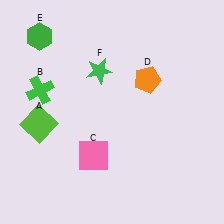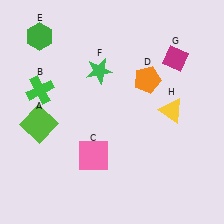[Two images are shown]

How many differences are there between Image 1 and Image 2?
There are 2 differences between the two images.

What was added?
A magenta diamond (G), a yellow triangle (H) were added in Image 2.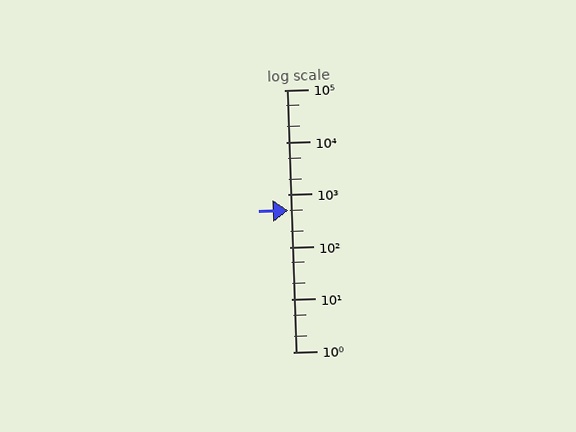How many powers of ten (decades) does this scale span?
The scale spans 5 decades, from 1 to 100000.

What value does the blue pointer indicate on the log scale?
The pointer indicates approximately 500.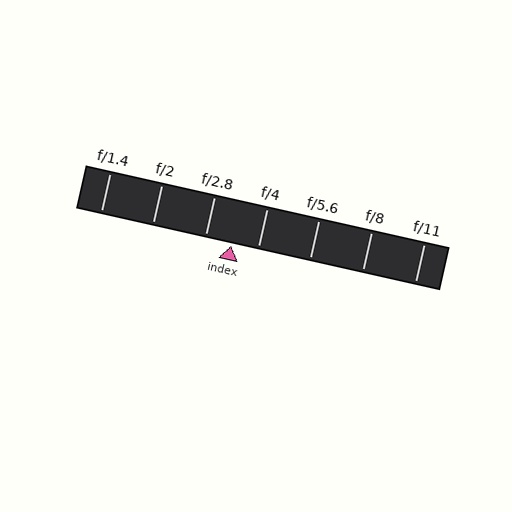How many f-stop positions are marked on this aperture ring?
There are 7 f-stop positions marked.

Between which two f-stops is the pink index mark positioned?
The index mark is between f/2.8 and f/4.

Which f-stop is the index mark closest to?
The index mark is closest to f/4.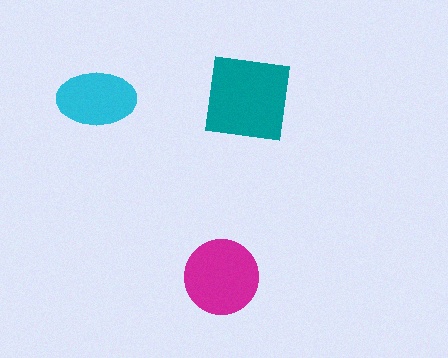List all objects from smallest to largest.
The cyan ellipse, the magenta circle, the teal square.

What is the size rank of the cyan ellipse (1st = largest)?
3rd.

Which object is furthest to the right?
The teal square is rightmost.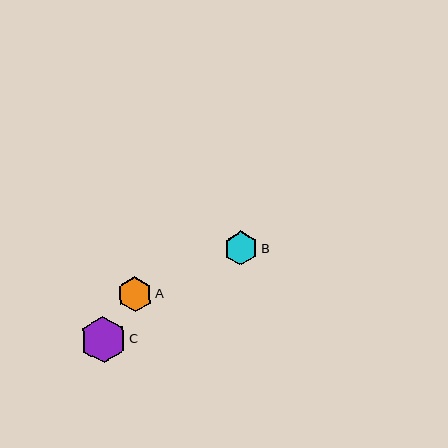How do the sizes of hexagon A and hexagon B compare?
Hexagon A and hexagon B are approximately the same size.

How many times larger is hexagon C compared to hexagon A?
Hexagon C is approximately 1.3 times the size of hexagon A.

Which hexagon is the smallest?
Hexagon B is the smallest with a size of approximately 34 pixels.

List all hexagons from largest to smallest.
From largest to smallest: C, A, B.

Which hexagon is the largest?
Hexagon C is the largest with a size of approximately 46 pixels.